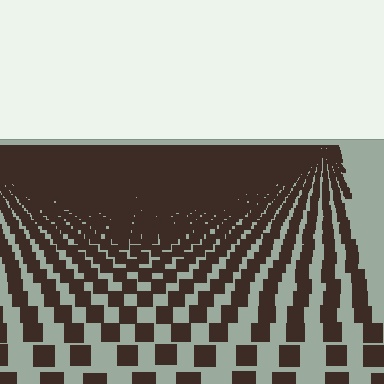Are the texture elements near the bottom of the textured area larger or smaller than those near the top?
Larger. Near the bottom, elements are closer to the viewer and appear at a bigger on-screen size.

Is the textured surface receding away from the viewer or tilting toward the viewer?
The surface is receding away from the viewer. Texture elements get smaller and denser toward the top.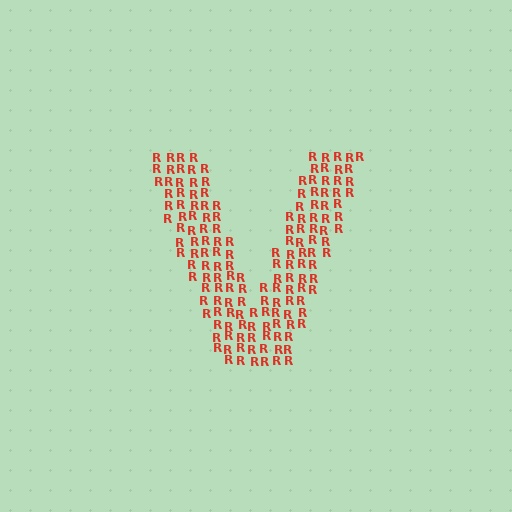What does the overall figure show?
The overall figure shows the letter V.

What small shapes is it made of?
It is made of small letter R's.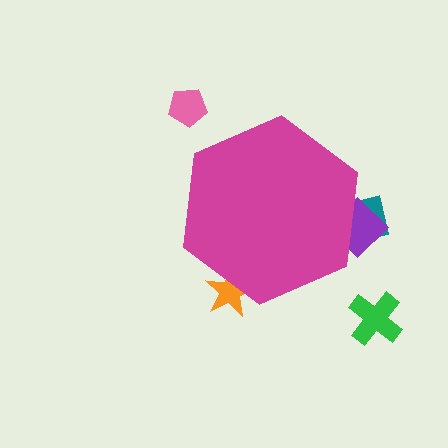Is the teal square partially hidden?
Yes, the teal square is partially hidden behind the magenta hexagon.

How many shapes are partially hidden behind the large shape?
3 shapes are partially hidden.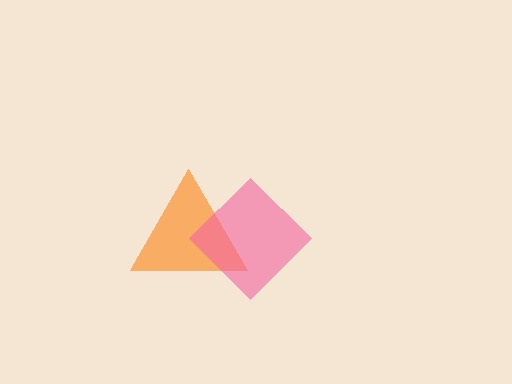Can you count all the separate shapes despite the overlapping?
Yes, there are 2 separate shapes.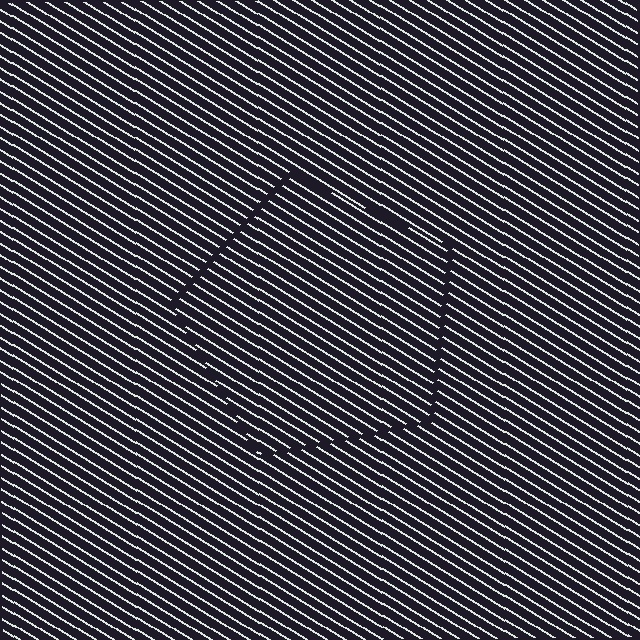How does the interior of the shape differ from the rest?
The interior of the shape contains the same grating, shifted by half a period — the contour is defined by the phase discontinuity where line-ends from the inner and outer gratings abut.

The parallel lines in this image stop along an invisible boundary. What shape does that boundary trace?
An illusory pentagon. The interior of the shape contains the same grating, shifted by half a period — the contour is defined by the phase discontinuity where line-ends from the inner and outer gratings abut.